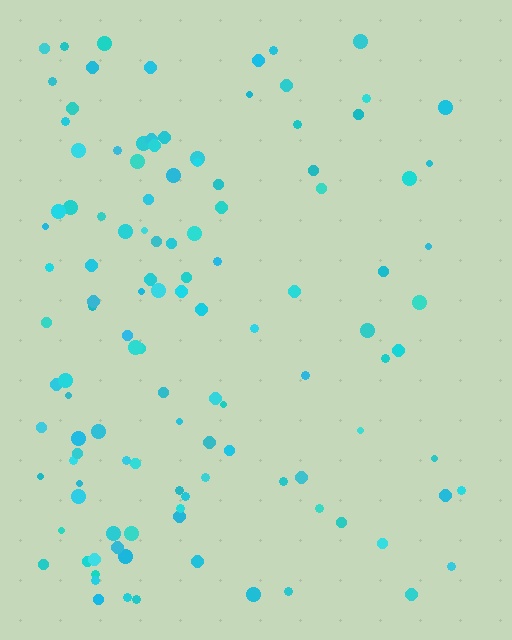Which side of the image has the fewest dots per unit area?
The right.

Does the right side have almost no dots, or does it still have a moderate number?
Still a moderate number, just noticeably fewer than the left.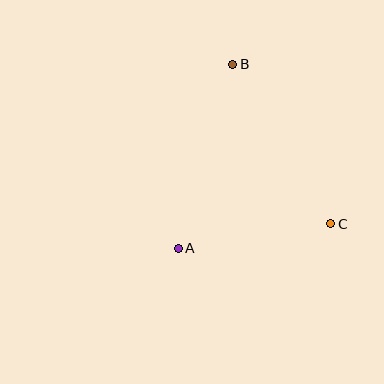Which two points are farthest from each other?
Points A and B are farthest from each other.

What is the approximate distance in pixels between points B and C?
The distance between B and C is approximately 187 pixels.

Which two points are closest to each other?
Points A and C are closest to each other.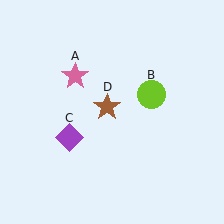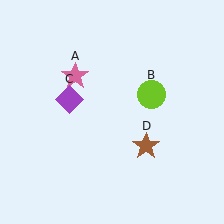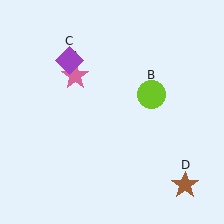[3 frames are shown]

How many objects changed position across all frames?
2 objects changed position: purple diamond (object C), brown star (object D).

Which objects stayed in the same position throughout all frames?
Pink star (object A) and lime circle (object B) remained stationary.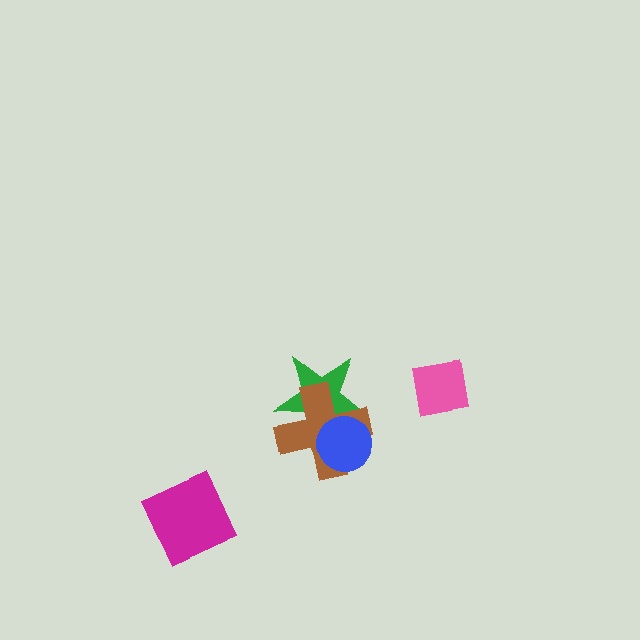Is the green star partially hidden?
Yes, it is partially covered by another shape.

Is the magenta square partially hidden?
No, no other shape covers it.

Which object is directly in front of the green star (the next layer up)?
The brown cross is directly in front of the green star.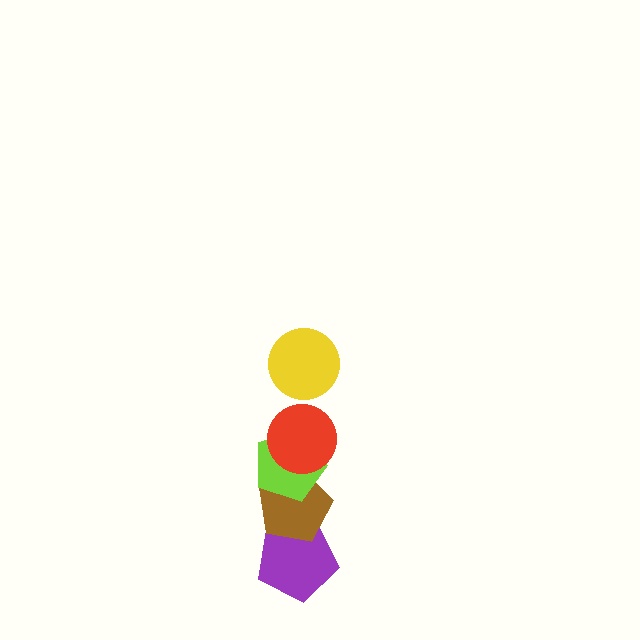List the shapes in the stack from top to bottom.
From top to bottom: the yellow circle, the red circle, the lime pentagon, the brown pentagon, the purple pentagon.